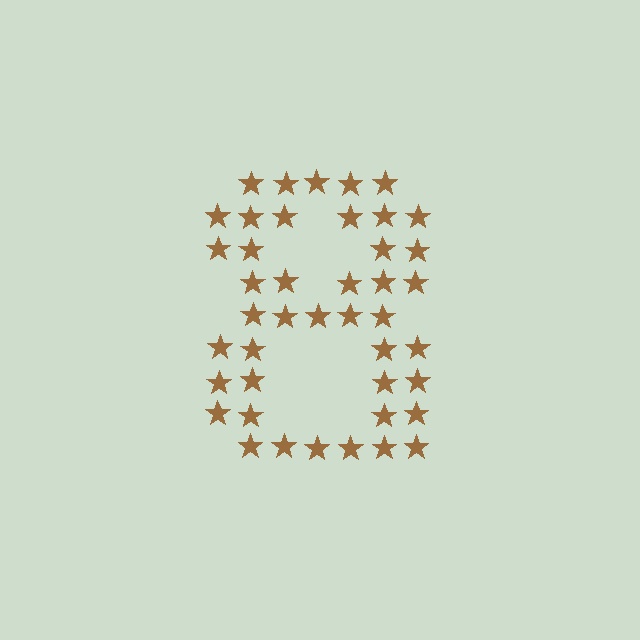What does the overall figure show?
The overall figure shows the digit 8.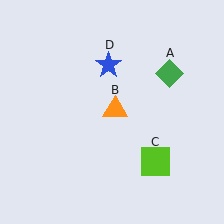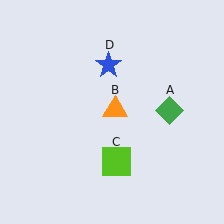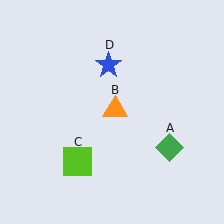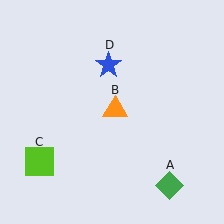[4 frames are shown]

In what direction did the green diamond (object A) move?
The green diamond (object A) moved down.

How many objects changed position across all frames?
2 objects changed position: green diamond (object A), lime square (object C).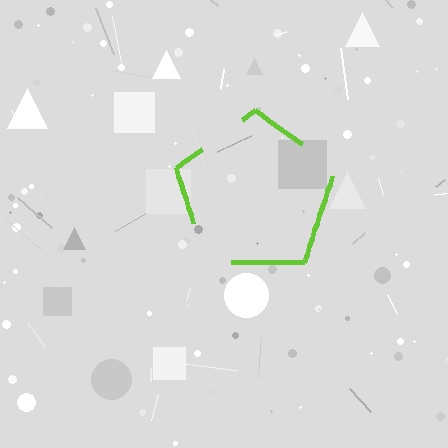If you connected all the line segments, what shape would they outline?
They would outline a pentagon.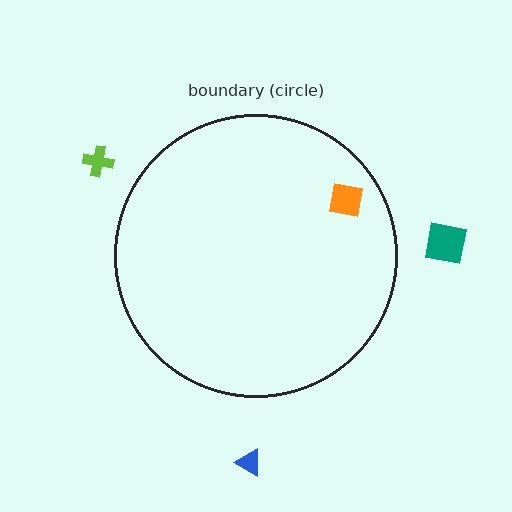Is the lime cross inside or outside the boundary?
Outside.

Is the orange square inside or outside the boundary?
Inside.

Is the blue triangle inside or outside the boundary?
Outside.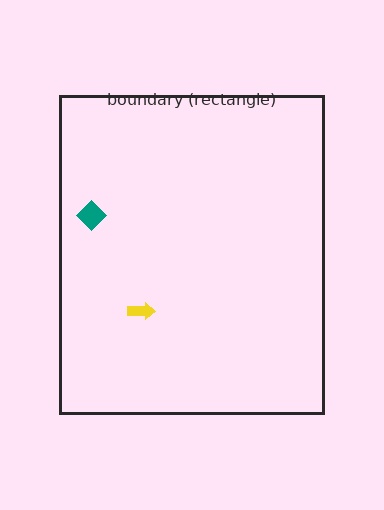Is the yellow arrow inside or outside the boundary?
Inside.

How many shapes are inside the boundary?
2 inside, 0 outside.